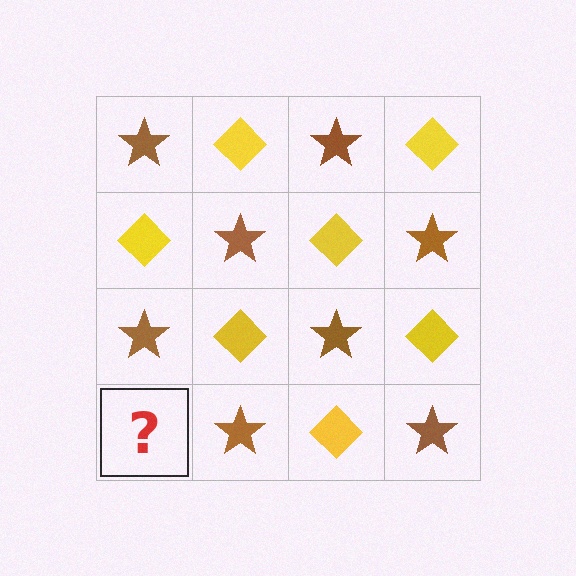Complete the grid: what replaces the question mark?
The question mark should be replaced with a yellow diamond.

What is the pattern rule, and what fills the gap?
The rule is that it alternates brown star and yellow diamond in a checkerboard pattern. The gap should be filled with a yellow diamond.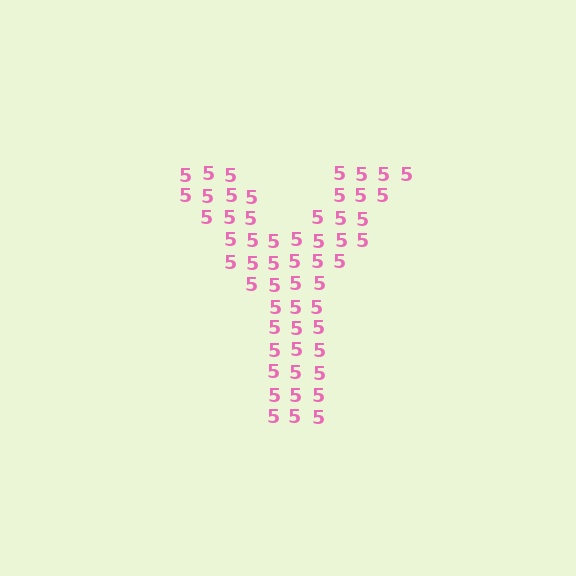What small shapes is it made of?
It is made of small digit 5's.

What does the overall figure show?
The overall figure shows the letter Y.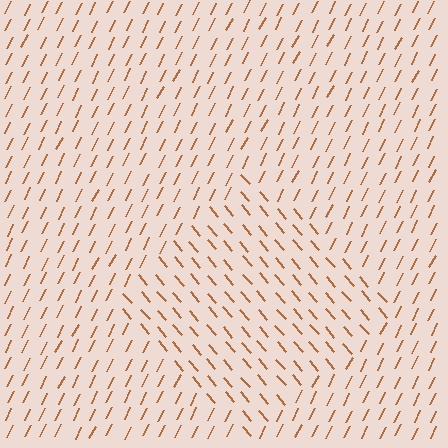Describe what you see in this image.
The image is filled with small brown line segments. A diamond region in the image has lines oriented differently from the surrounding lines, creating a visible texture boundary.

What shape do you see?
I see a diamond.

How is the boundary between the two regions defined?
The boundary is defined purely by a change in line orientation (approximately 67 degrees difference). All lines are the same color and thickness.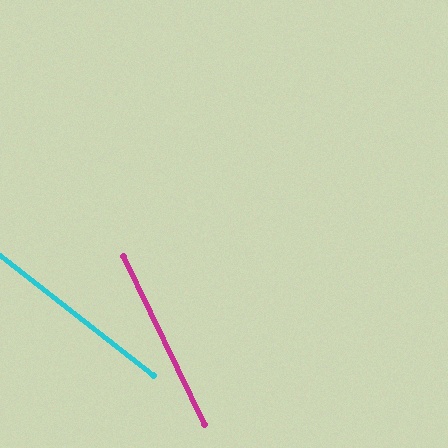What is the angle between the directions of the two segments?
Approximately 26 degrees.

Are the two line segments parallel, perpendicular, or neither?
Neither parallel nor perpendicular — they differ by about 26°.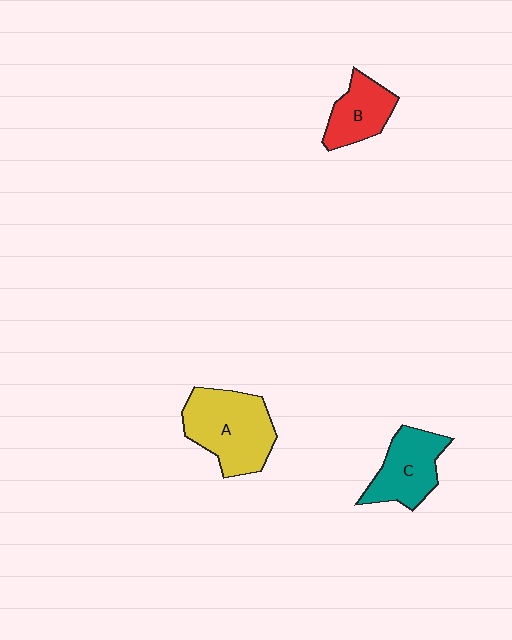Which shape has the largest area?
Shape A (yellow).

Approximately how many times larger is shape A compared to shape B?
Approximately 1.7 times.